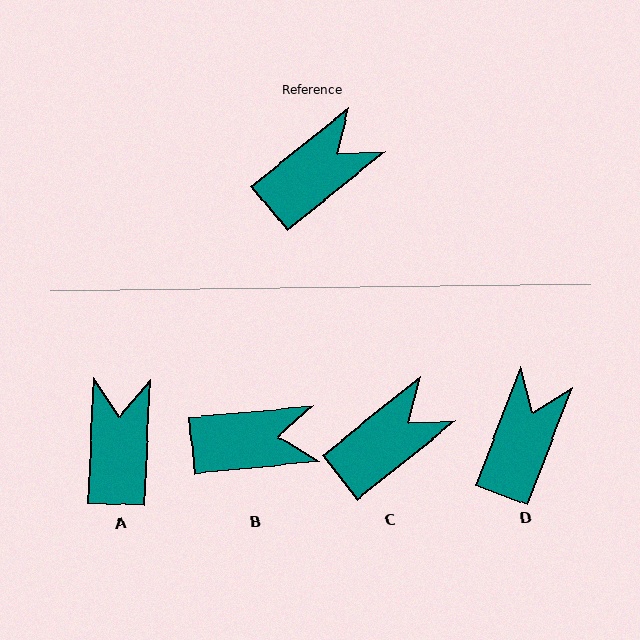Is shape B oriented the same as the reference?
No, it is off by about 34 degrees.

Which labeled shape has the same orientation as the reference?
C.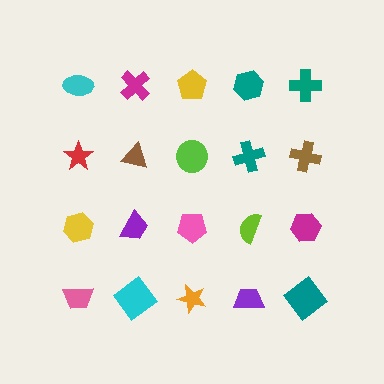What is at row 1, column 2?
A magenta cross.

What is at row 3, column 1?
A yellow hexagon.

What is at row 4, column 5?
A teal diamond.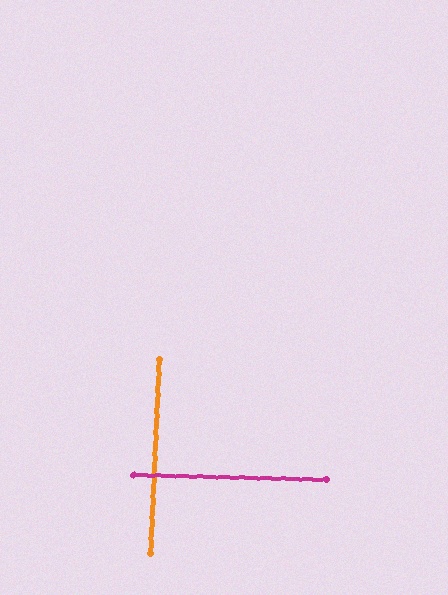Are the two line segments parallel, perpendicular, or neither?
Perpendicular — they meet at approximately 89°.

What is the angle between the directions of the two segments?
Approximately 89 degrees.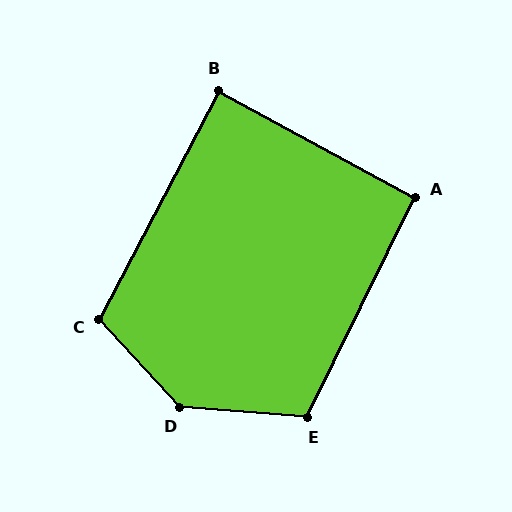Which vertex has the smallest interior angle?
B, at approximately 89 degrees.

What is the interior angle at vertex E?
Approximately 112 degrees (obtuse).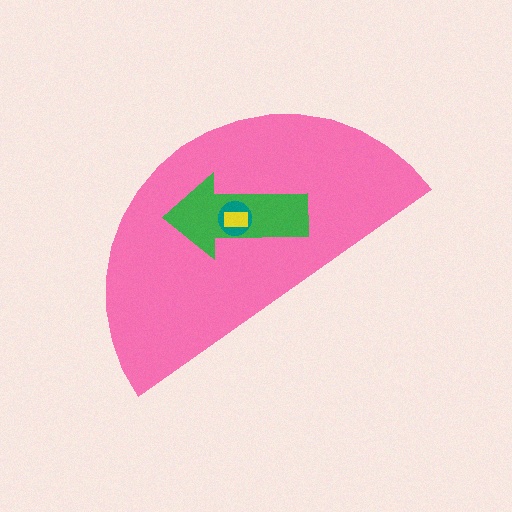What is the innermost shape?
The yellow rectangle.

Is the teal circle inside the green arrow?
Yes.